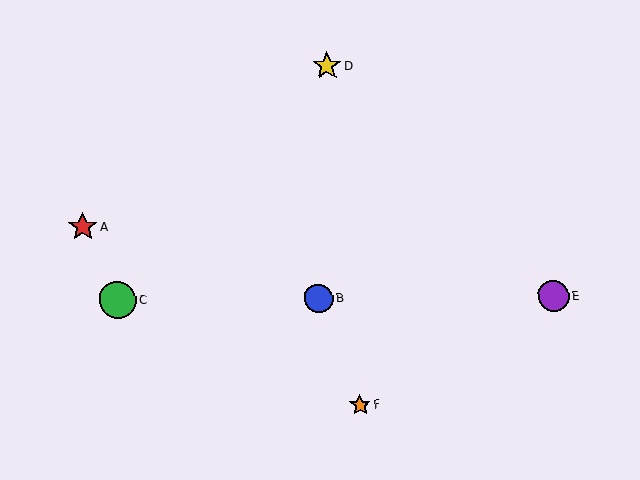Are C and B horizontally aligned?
Yes, both are at y≈300.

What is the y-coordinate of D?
Object D is at y≈66.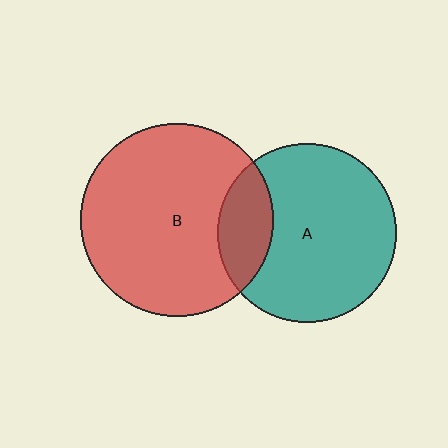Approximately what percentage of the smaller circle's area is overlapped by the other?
Approximately 20%.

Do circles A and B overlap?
Yes.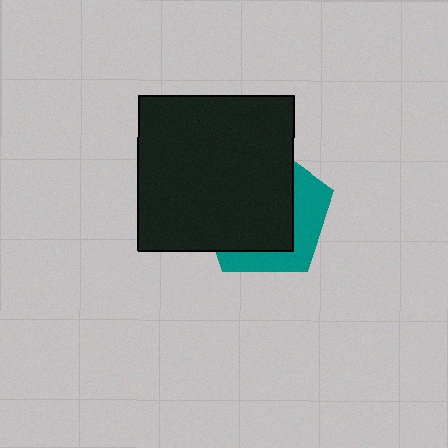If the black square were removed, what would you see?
You would see the complete teal pentagon.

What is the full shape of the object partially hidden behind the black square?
The partially hidden object is a teal pentagon.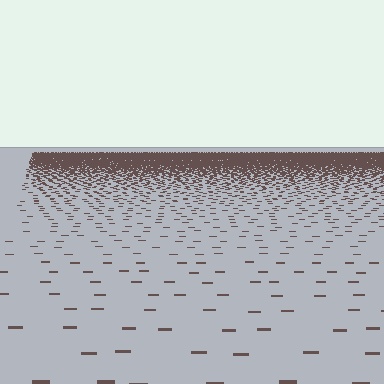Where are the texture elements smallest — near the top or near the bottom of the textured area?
Near the top.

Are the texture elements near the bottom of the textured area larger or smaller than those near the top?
Larger. Near the bottom, elements are closer to the viewer and appear at a bigger on-screen size.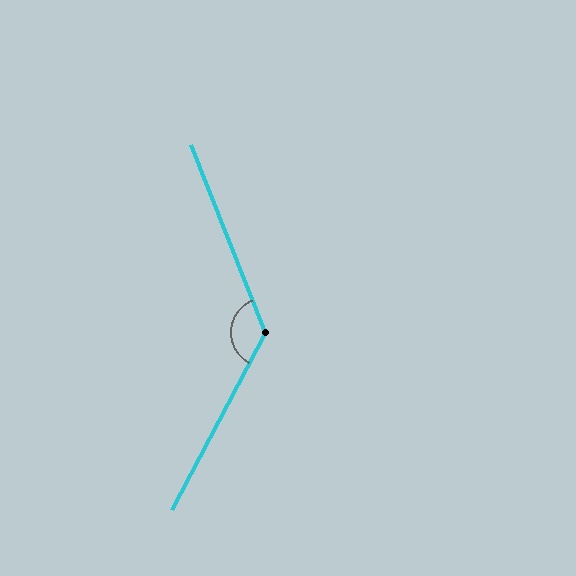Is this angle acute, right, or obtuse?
It is obtuse.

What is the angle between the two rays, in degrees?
Approximately 130 degrees.